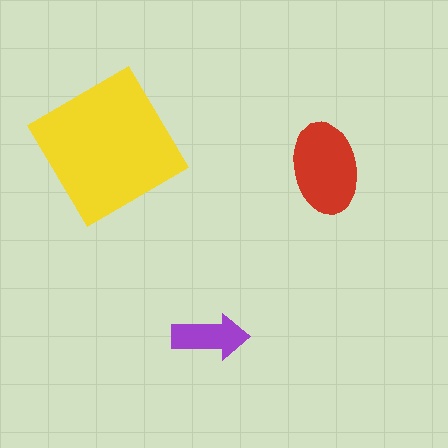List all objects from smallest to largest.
The purple arrow, the red ellipse, the yellow diamond.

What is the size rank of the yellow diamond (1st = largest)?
1st.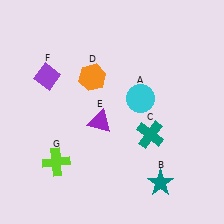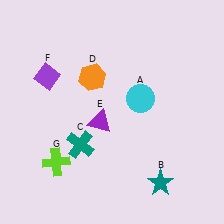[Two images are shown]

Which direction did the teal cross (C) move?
The teal cross (C) moved left.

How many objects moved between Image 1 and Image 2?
1 object moved between the two images.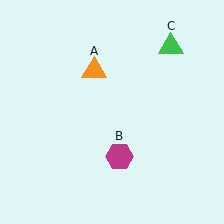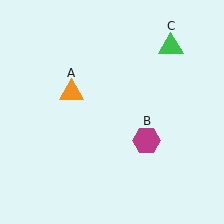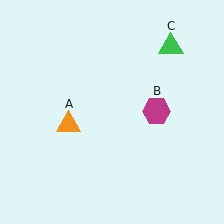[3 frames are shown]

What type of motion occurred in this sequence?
The orange triangle (object A), magenta hexagon (object B) rotated counterclockwise around the center of the scene.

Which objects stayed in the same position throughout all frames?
Green triangle (object C) remained stationary.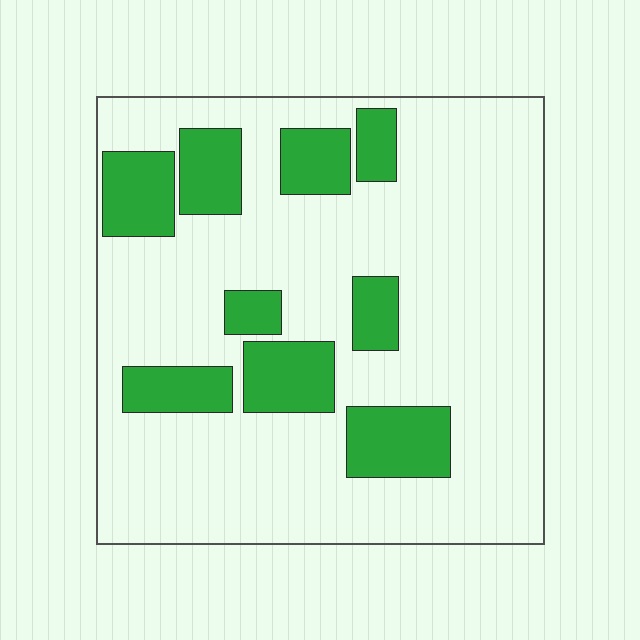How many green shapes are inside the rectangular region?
9.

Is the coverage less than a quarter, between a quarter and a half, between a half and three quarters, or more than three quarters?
Less than a quarter.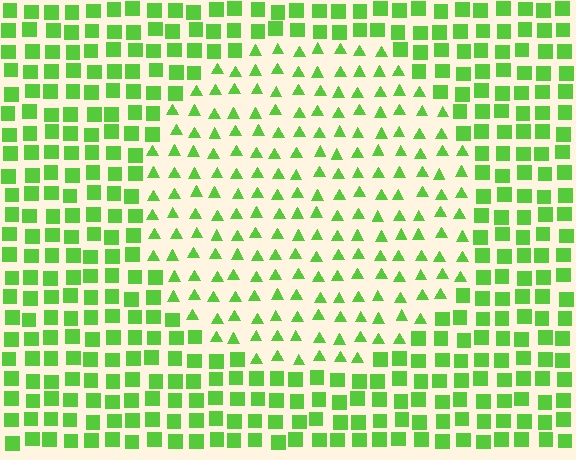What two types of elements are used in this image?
The image uses triangles inside the circle region and squares outside it.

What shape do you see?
I see a circle.